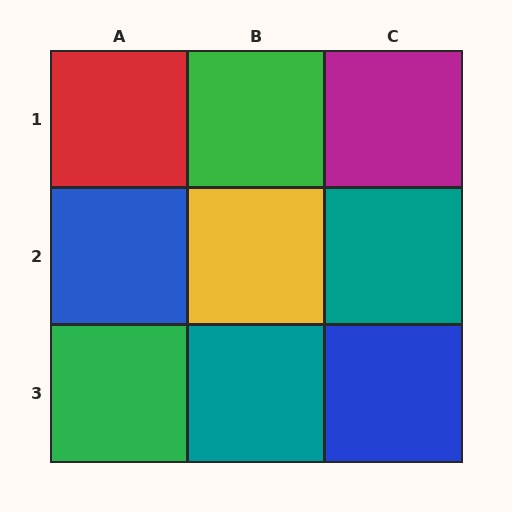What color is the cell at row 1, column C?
Magenta.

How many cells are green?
2 cells are green.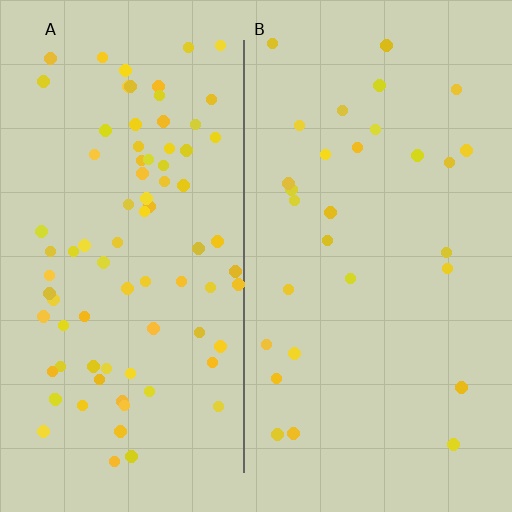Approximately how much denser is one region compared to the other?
Approximately 2.9× — region A over region B.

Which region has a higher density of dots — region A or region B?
A (the left).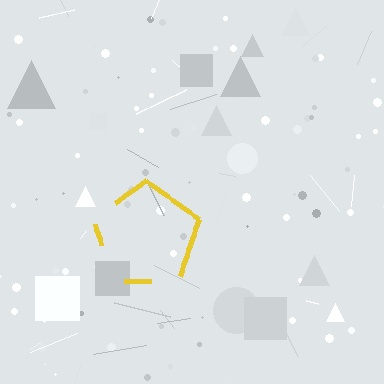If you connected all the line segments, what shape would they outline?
They would outline a pentagon.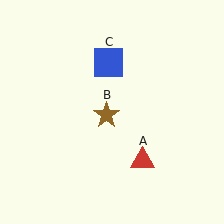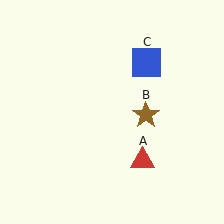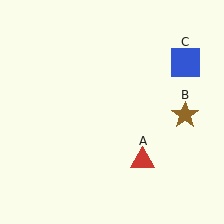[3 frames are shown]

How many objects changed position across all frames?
2 objects changed position: brown star (object B), blue square (object C).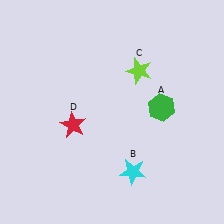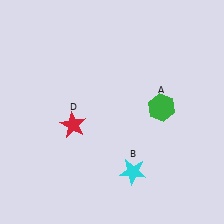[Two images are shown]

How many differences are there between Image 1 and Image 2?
There is 1 difference between the two images.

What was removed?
The lime star (C) was removed in Image 2.